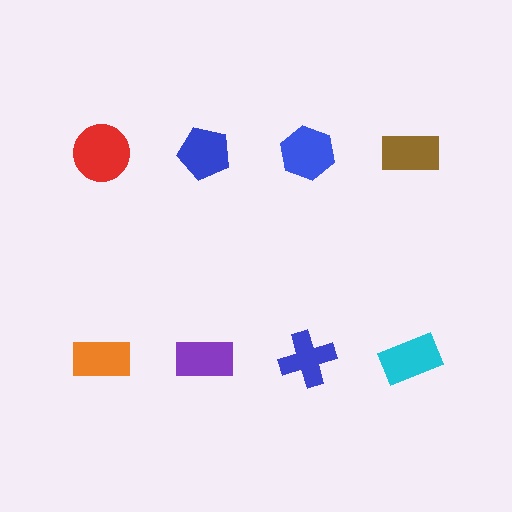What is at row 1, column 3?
A blue hexagon.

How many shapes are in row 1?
4 shapes.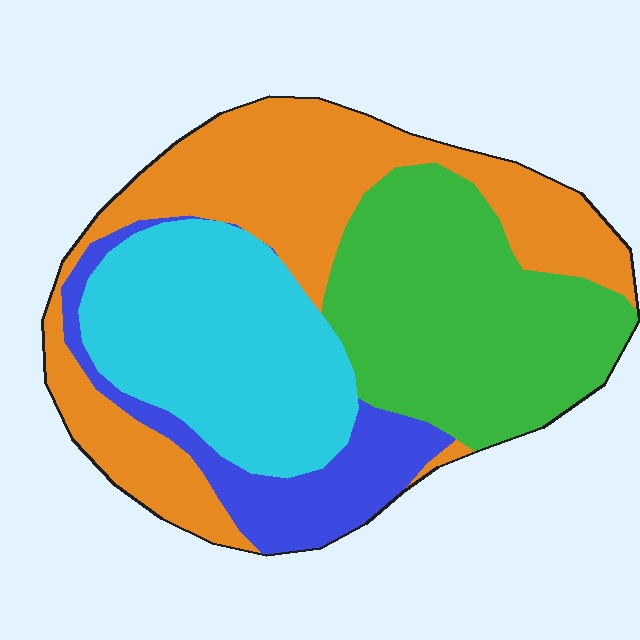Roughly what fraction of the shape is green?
Green covers roughly 30% of the shape.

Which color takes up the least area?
Blue, at roughly 10%.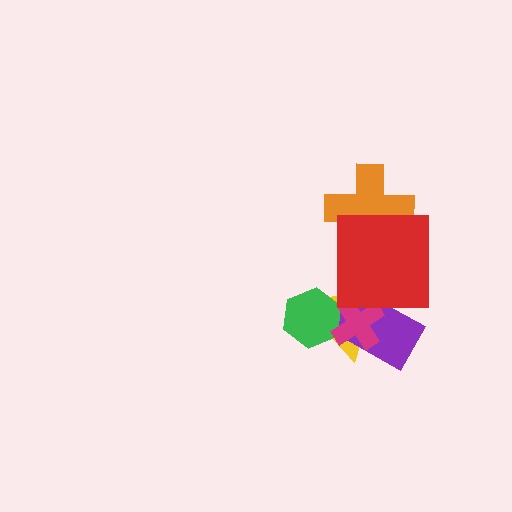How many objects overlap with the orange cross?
1 object overlaps with the orange cross.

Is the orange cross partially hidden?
Yes, it is partially covered by another shape.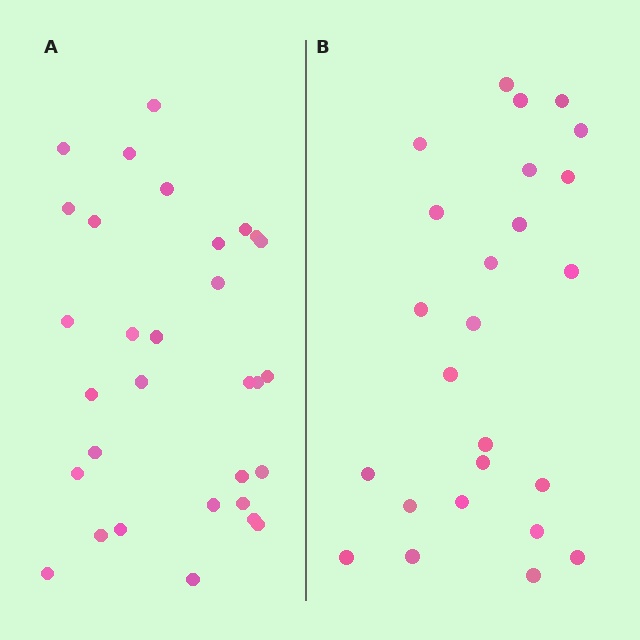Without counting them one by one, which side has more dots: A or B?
Region A (the left region) has more dots.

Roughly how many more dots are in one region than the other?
Region A has about 6 more dots than region B.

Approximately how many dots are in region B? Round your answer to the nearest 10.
About 20 dots. (The exact count is 25, which rounds to 20.)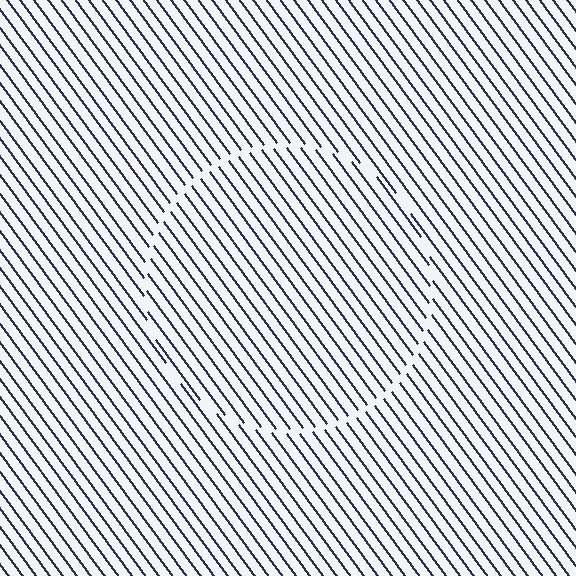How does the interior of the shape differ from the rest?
The interior of the shape contains the same grating, shifted by half a period — the contour is defined by the phase discontinuity where line-ends from the inner and outer gratings abut.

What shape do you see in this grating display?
An illusory circle. The interior of the shape contains the same grating, shifted by half a period — the contour is defined by the phase discontinuity where line-ends from the inner and outer gratings abut.